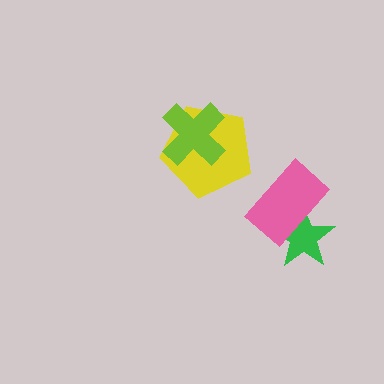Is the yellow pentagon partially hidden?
Yes, it is partially covered by another shape.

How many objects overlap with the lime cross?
1 object overlaps with the lime cross.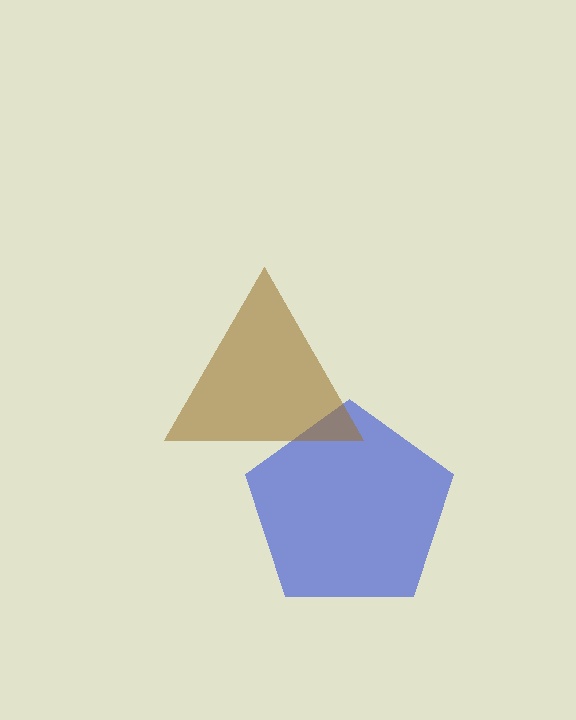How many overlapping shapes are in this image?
There are 2 overlapping shapes in the image.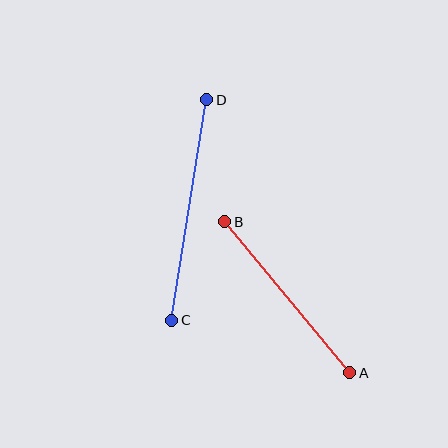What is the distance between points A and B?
The distance is approximately 196 pixels.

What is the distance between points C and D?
The distance is approximately 223 pixels.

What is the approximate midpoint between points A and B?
The midpoint is at approximately (287, 297) pixels.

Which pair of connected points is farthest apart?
Points C and D are farthest apart.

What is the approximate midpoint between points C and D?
The midpoint is at approximately (189, 210) pixels.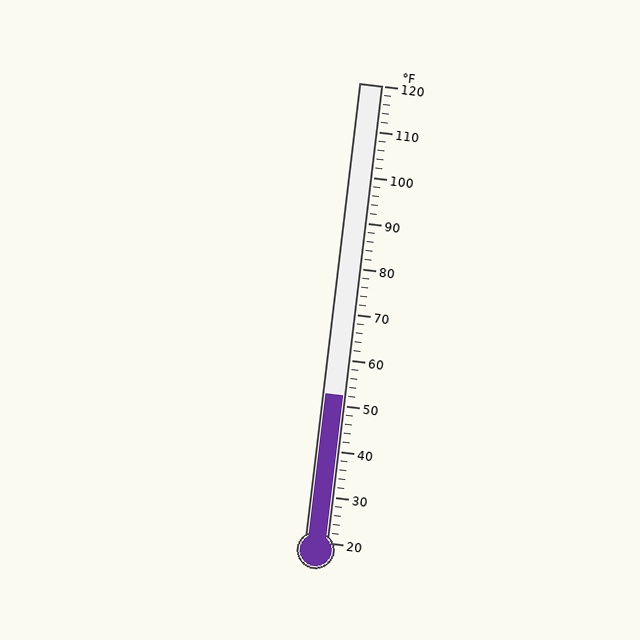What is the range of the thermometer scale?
The thermometer scale ranges from 20°F to 120°F.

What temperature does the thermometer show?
The thermometer shows approximately 52°F.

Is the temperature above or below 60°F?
The temperature is below 60°F.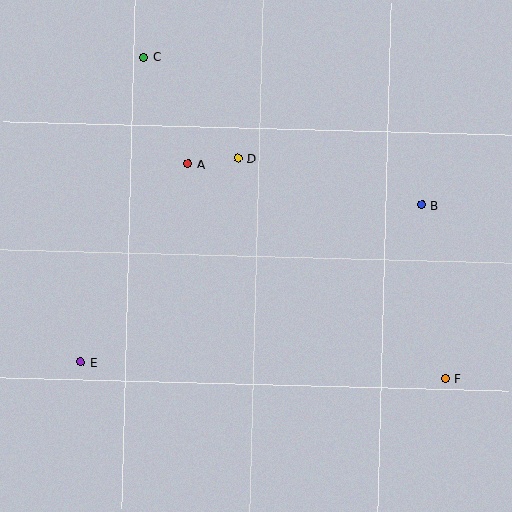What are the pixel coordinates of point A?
Point A is at (188, 164).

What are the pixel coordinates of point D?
Point D is at (238, 158).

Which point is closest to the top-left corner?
Point C is closest to the top-left corner.